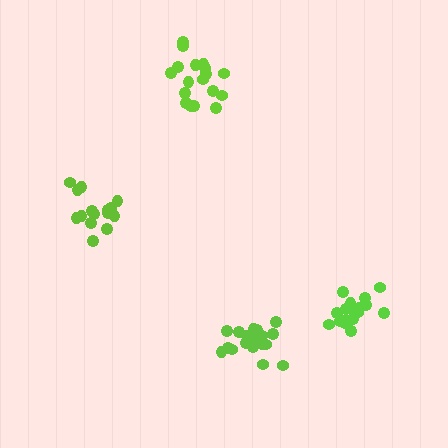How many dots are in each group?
Group 1: 15 dots, Group 2: 18 dots, Group 3: 20 dots, Group 4: 18 dots (71 total).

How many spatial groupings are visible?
There are 4 spatial groupings.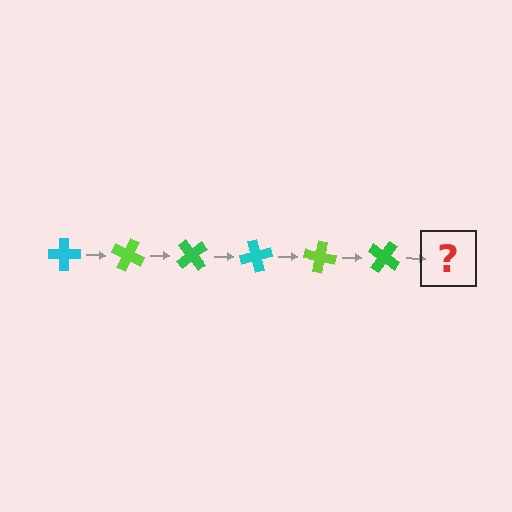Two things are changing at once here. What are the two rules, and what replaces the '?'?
The two rules are that it rotates 25 degrees each step and the color cycles through cyan, lime, and green. The '?' should be a cyan cross, rotated 150 degrees from the start.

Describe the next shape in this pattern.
It should be a cyan cross, rotated 150 degrees from the start.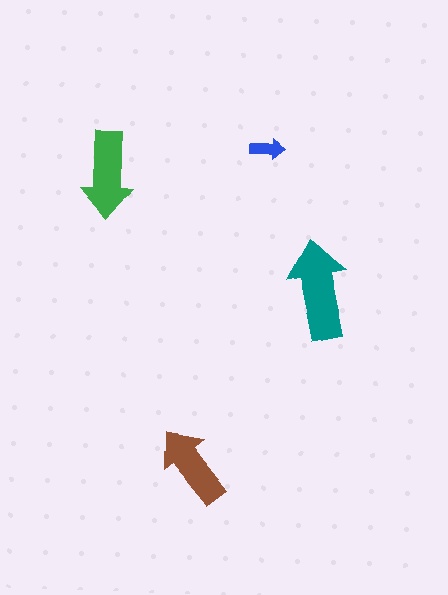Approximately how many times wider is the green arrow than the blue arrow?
About 2.5 times wider.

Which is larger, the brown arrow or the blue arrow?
The brown one.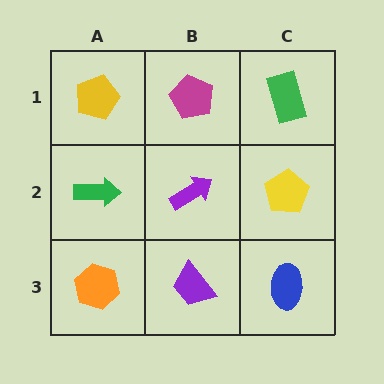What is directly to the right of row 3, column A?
A purple trapezoid.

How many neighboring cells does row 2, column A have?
3.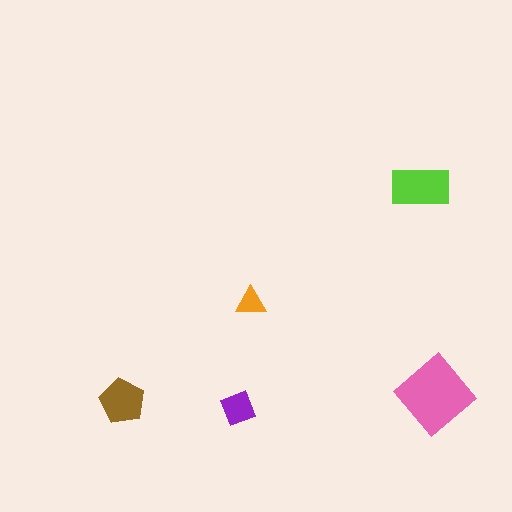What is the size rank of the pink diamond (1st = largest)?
1st.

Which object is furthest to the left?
The brown pentagon is leftmost.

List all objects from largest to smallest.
The pink diamond, the lime rectangle, the brown pentagon, the purple diamond, the orange triangle.